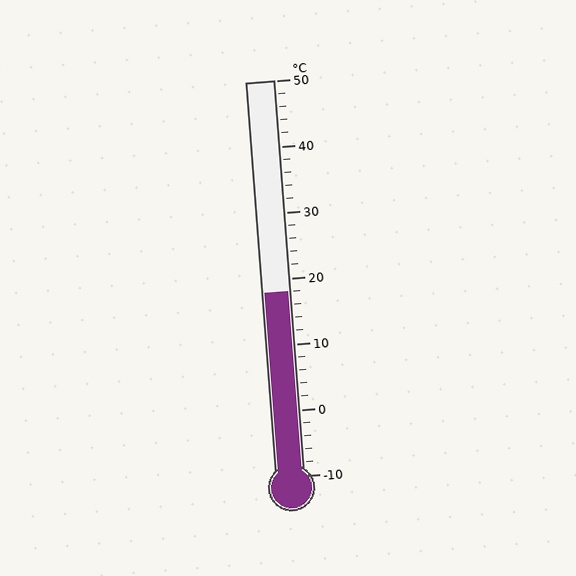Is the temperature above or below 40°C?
The temperature is below 40°C.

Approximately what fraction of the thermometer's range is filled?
The thermometer is filled to approximately 45% of its range.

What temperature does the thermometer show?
The thermometer shows approximately 18°C.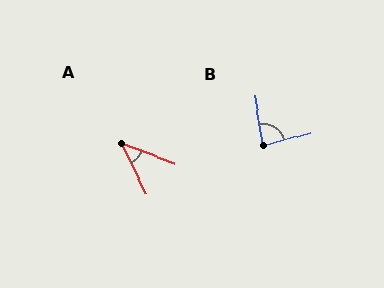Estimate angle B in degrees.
Approximately 83 degrees.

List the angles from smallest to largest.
A (43°), B (83°).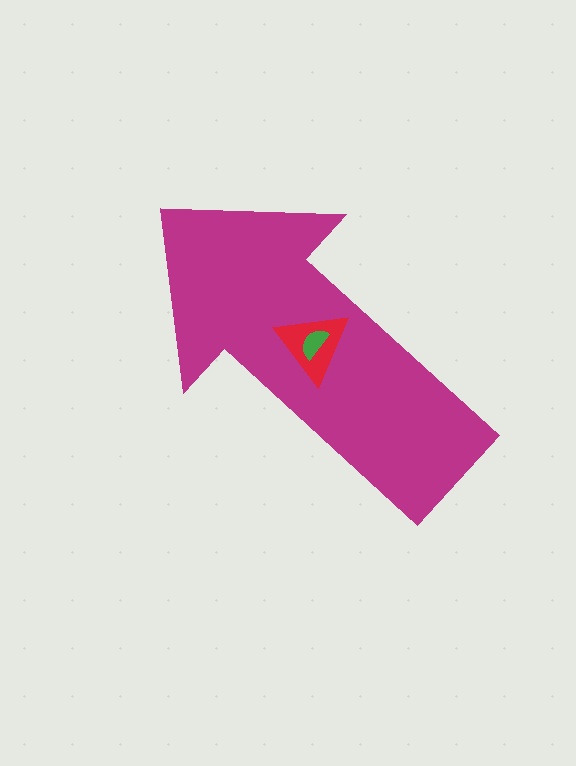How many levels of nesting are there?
3.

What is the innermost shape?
The green semicircle.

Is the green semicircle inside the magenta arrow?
Yes.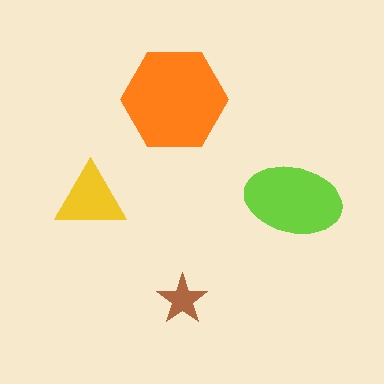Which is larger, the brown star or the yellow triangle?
The yellow triangle.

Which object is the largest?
The orange hexagon.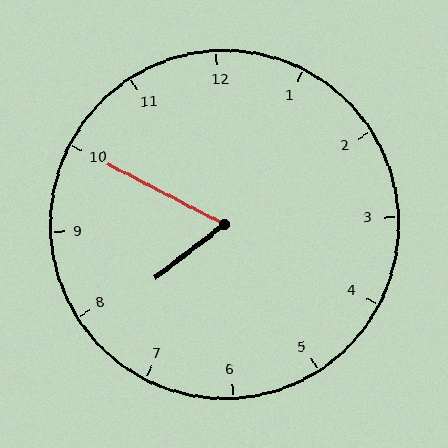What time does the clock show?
7:50.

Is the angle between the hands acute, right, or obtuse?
It is acute.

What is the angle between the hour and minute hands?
Approximately 65 degrees.